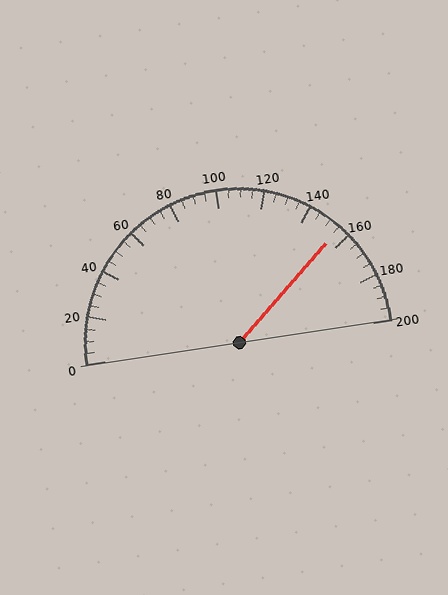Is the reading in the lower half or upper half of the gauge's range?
The reading is in the upper half of the range (0 to 200).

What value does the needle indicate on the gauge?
The needle indicates approximately 155.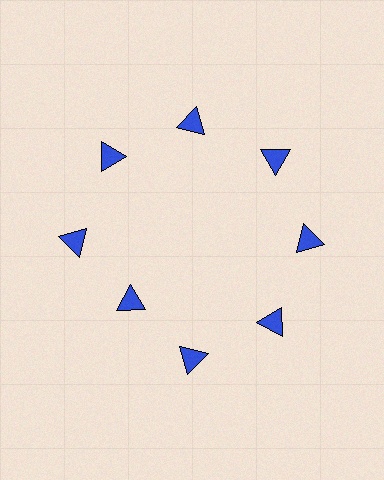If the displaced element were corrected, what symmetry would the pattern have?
It would have 8-fold rotational symmetry — the pattern would map onto itself every 45 degrees.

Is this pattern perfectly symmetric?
No. The 8 blue triangles are arranged in a ring, but one element near the 8 o'clock position is pulled inward toward the center, breaking the 8-fold rotational symmetry.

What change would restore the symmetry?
The symmetry would be restored by moving it outward, back onto the ring so that all 8 triangles sit at equal angles and equal distance from the center.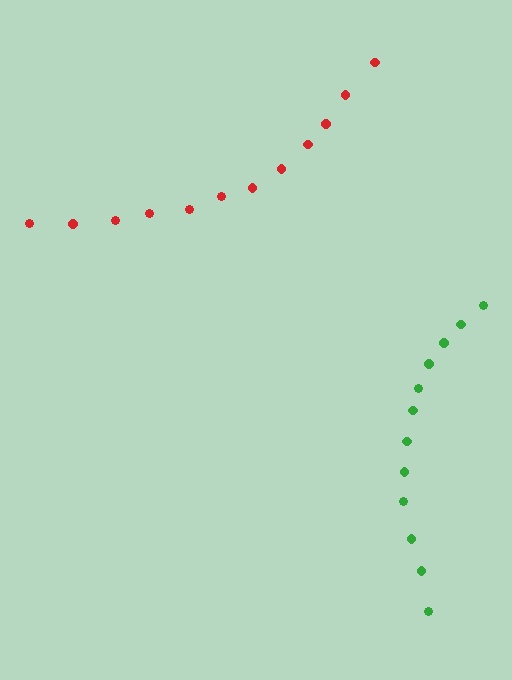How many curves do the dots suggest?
There are 2 distinct paths.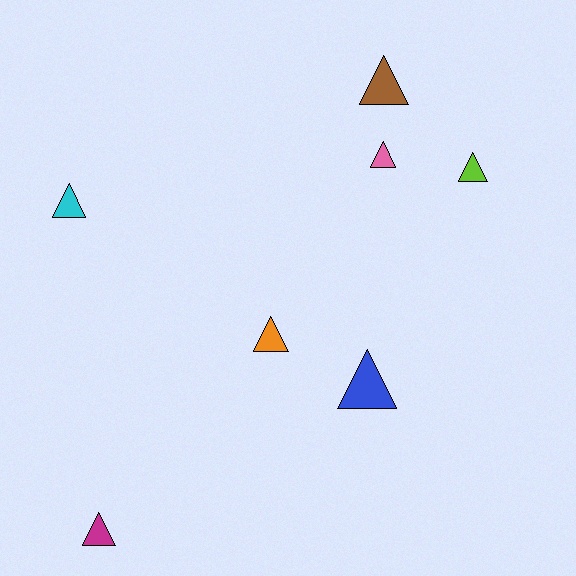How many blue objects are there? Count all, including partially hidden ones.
There is 1 blue object.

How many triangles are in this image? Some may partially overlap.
There are 7 triangles.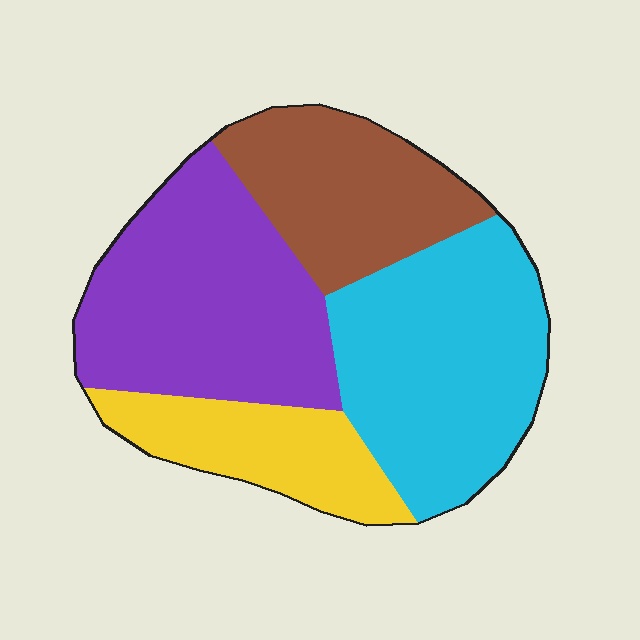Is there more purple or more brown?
Purple.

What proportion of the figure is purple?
Purple takes up about one third (1/3) of the figure.